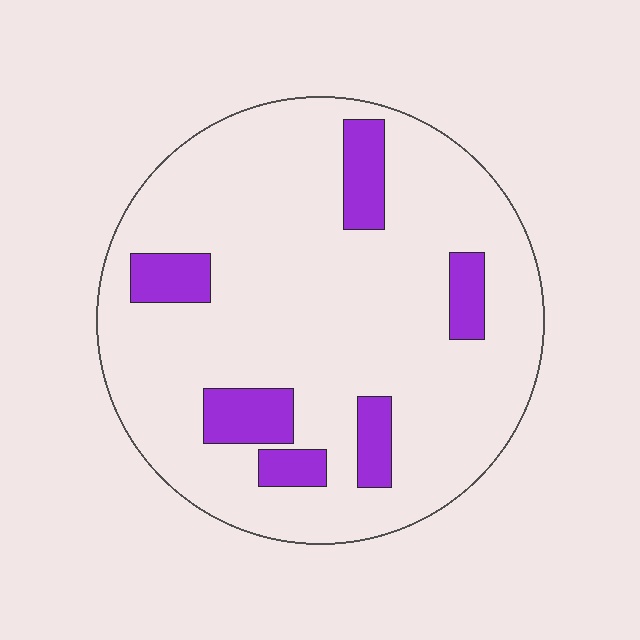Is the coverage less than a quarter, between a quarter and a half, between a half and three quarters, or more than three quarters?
Less than a quarter.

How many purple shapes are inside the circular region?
6.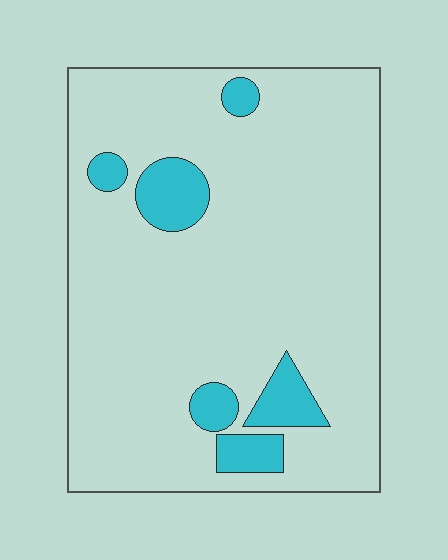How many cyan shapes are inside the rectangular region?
6.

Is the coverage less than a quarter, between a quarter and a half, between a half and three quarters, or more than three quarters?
Less than a quarter.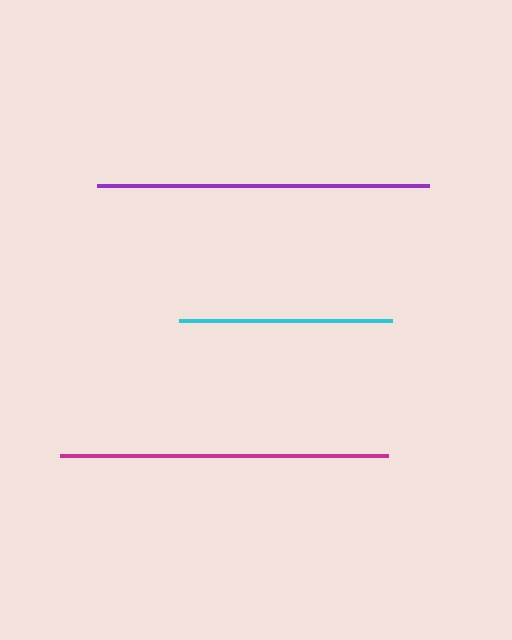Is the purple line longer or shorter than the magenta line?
The purple line is longer than the magenta line.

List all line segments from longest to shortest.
From longest to shortest: purple, magenta, cyan.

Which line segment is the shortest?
The cyan line is the shortest at approximately 213 pixels.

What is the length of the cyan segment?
The cyan segment is approximately 213 pixels long.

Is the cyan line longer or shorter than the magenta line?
The magenta line is longer than the cyan line.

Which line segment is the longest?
The purple line is the longest at approximately 332 pixels.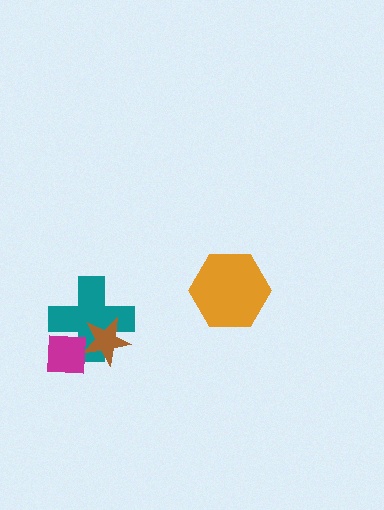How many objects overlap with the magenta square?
2 objects overlap with the magenta square.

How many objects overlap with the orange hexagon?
0 objects overlap with the orange hexagon.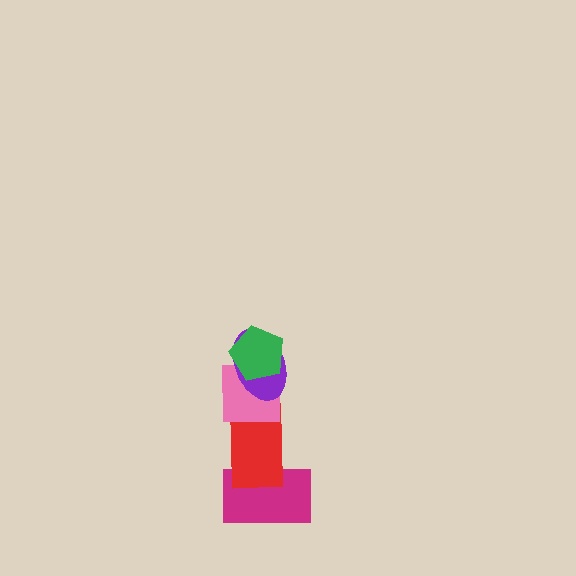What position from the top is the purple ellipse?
The purple ellipse is 2nd from the top.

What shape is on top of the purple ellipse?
The green pentagon is on top of the purple ellipse.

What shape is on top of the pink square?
The purple ellipse is on top of the pink square.